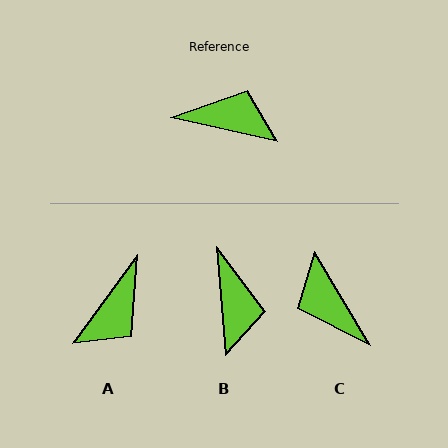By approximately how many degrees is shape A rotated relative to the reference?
Approximately 114 degrees clockwise.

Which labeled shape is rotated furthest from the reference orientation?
C, about 133 degrees away.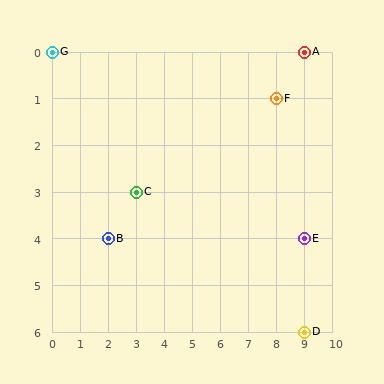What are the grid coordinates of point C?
Point C is at grid coordinates (3, 3).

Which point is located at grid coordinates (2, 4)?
Point B is at (2, 4).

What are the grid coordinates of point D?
Point D is at grid coordinates (9, 6).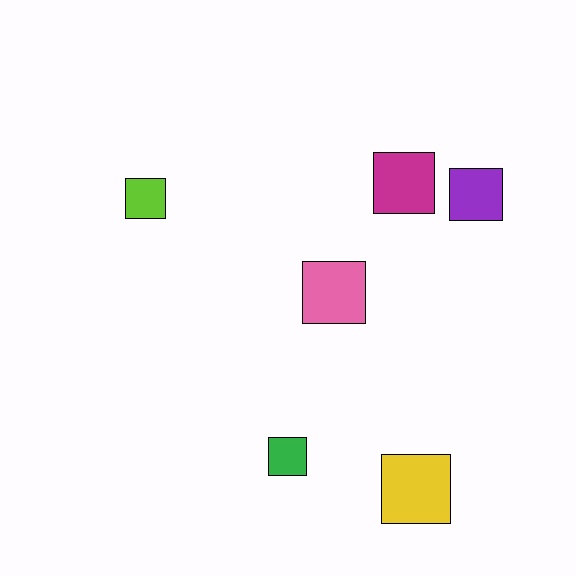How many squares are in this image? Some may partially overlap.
There are 6 squares.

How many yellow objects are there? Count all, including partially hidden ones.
There is 1 yellow object.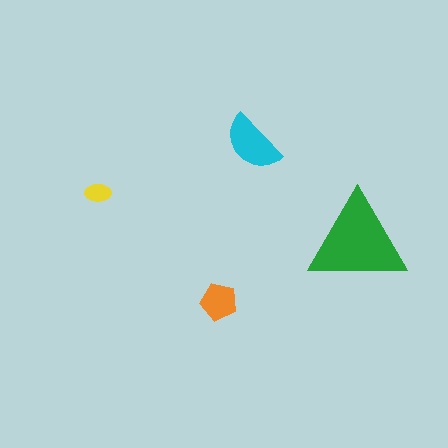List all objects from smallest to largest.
The yellow ellipse, the orange pentagon, the cyan semicircle, the green triangle.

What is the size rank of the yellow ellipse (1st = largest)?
4th.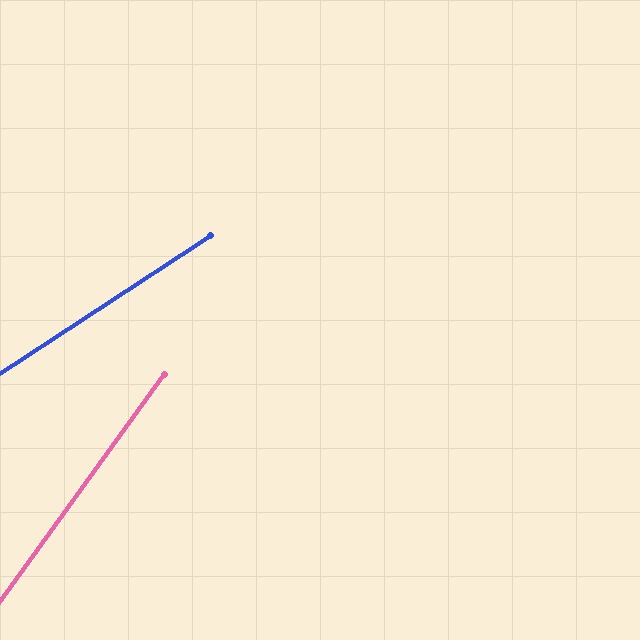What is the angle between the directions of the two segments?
Approximately 21 degrees.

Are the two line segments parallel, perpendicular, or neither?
Neither parallel nor perpendicular — they differ by about 21°.